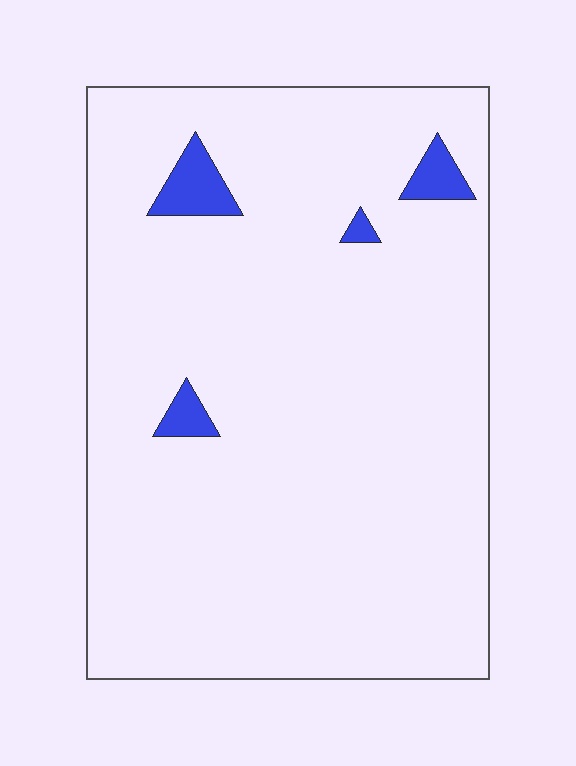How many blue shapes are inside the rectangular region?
4.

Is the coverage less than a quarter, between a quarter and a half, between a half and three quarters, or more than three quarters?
Less than a quarter.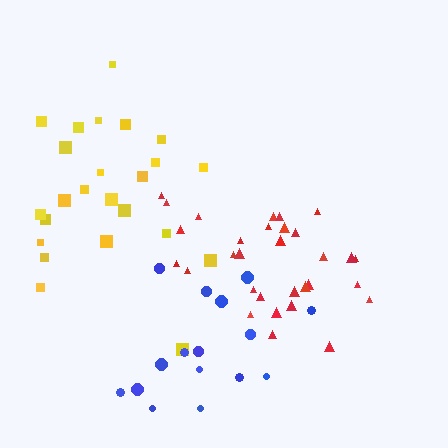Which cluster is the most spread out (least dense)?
Yellow.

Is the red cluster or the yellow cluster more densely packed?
Red.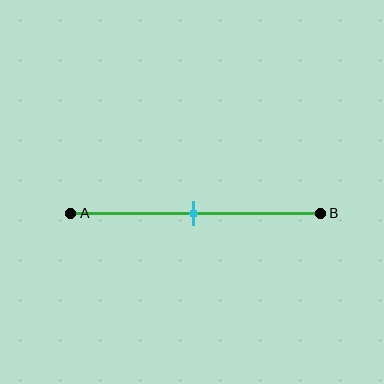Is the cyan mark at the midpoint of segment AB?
Yes, the mark is approximately at the midpoint.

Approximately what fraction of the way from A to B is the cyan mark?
The cyan mark is approximately 50% of the way from A to B.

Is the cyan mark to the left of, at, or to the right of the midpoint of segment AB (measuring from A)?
The cyan mark is approximately at the midpoint of segment AB.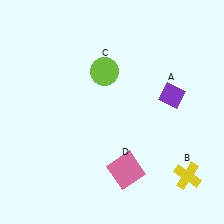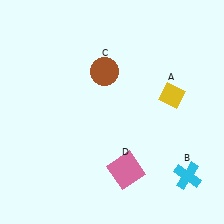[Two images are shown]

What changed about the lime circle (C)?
In Image 1, C is lime. In Image 2, it changed to brown.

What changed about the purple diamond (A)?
In Image 1, A is purple. In Image 2, it changed to yellow.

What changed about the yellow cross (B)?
In Image 1, B is yellow. In Image 2, it changed to cyan.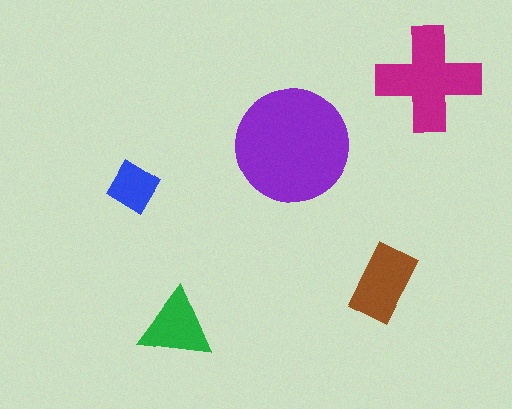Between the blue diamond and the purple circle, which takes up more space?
The purple circle.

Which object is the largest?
The purple circle.